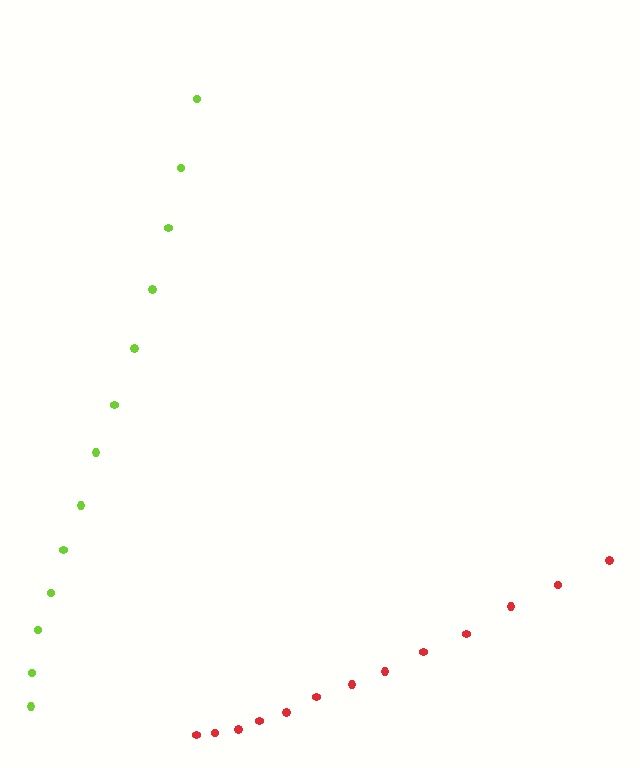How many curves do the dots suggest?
There are 2 distinct paths.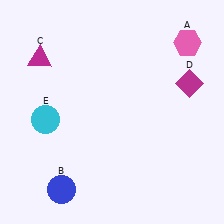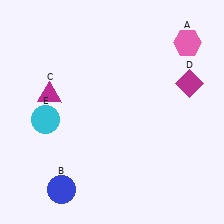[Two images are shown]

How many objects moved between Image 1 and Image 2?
1 object moved between the two images.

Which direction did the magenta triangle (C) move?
The magenta triangle (C) moved down.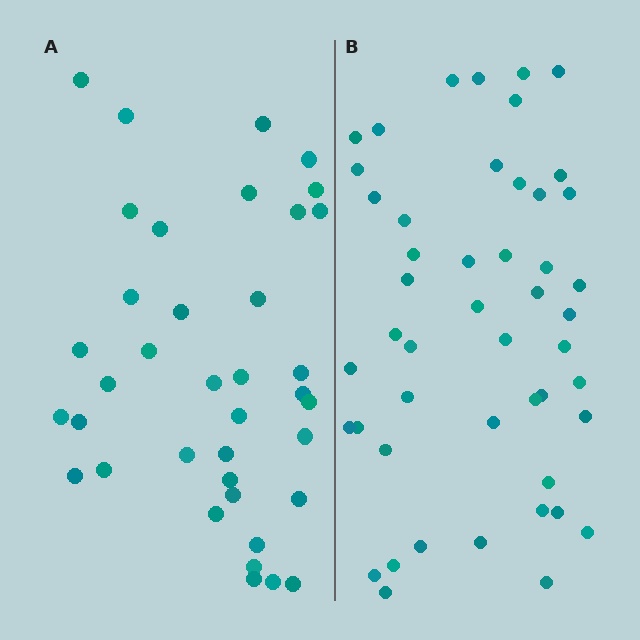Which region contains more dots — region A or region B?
Region B (the right region) has more dots.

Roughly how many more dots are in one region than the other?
Region B has roughly 10 or so more dots than region A.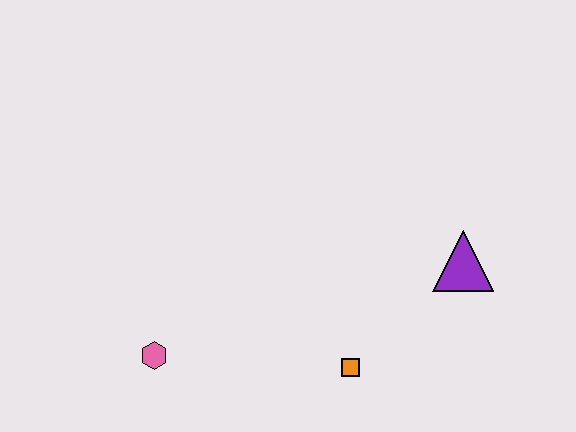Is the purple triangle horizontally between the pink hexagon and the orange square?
No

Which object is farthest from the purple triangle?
The pink hexagon is farthest from the purple triangle.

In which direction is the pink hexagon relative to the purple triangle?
The pink hexagon is to the left of the purple triangle.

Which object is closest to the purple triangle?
The orange square is closest to the purple triangle.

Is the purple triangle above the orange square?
Yes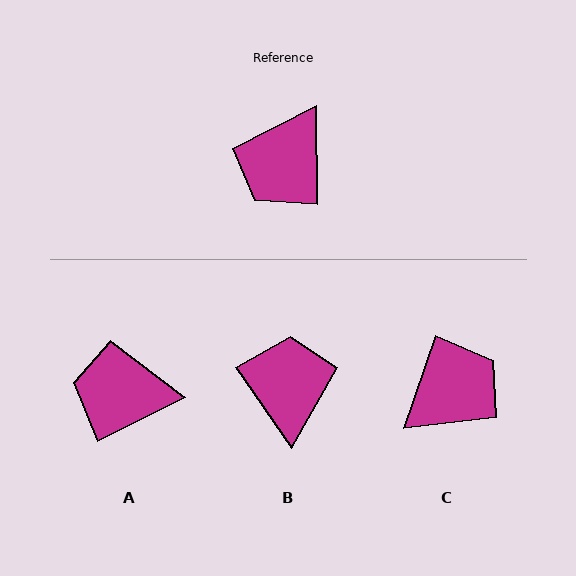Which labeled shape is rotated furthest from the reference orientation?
C, about 160 degrees away.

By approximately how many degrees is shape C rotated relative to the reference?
Approximately 160 degrees counter-clockwise.